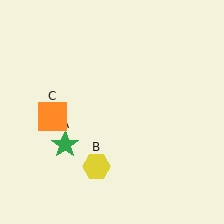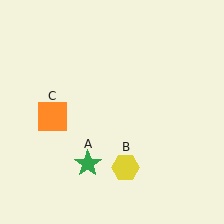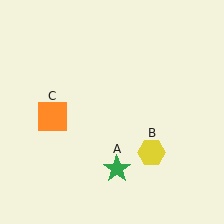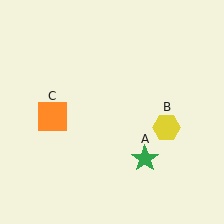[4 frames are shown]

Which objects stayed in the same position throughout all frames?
Orange square (object C) remained stationary.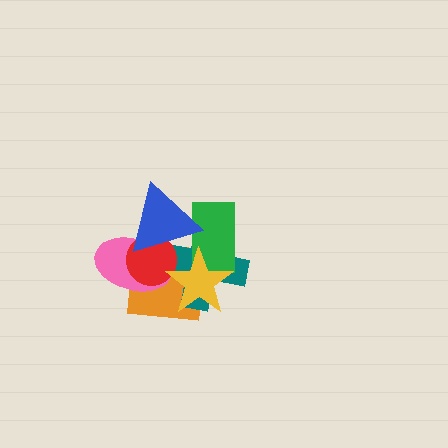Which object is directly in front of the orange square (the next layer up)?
The pink ellipse is directly in front of the orange square.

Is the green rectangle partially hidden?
Yes, it is partially covered by another shape.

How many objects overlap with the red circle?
5 objects overlap with the red circle.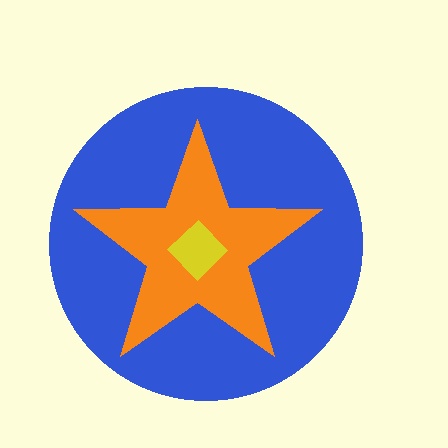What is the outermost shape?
The blue circle.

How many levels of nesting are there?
3.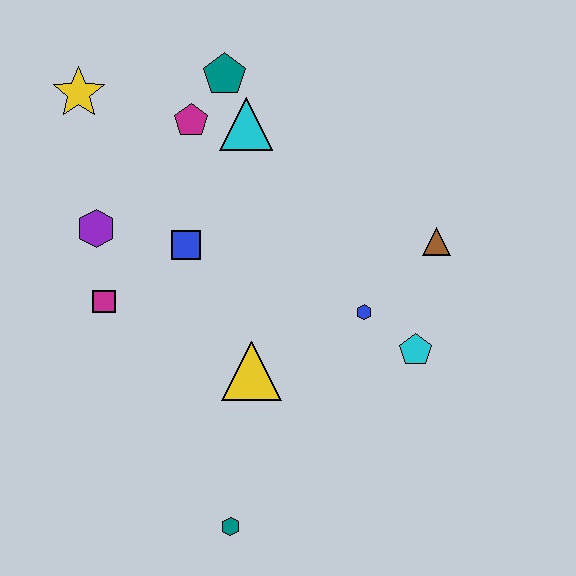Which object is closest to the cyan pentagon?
The blue hexagon is closest to the cyan pentagon.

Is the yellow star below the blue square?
No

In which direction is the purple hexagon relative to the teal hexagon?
The purple hexagon is above the teal hexagon.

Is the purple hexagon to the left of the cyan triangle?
Yes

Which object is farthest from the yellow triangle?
The yellow star is farthest from the yellow triangle.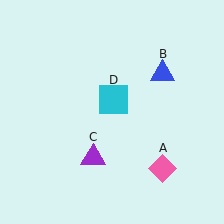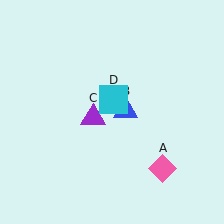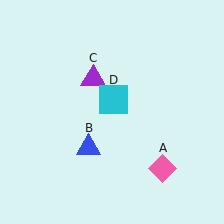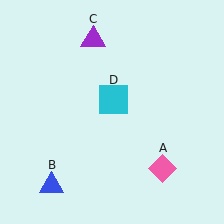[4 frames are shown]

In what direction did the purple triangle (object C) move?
The purple triangle (object C) moved up.